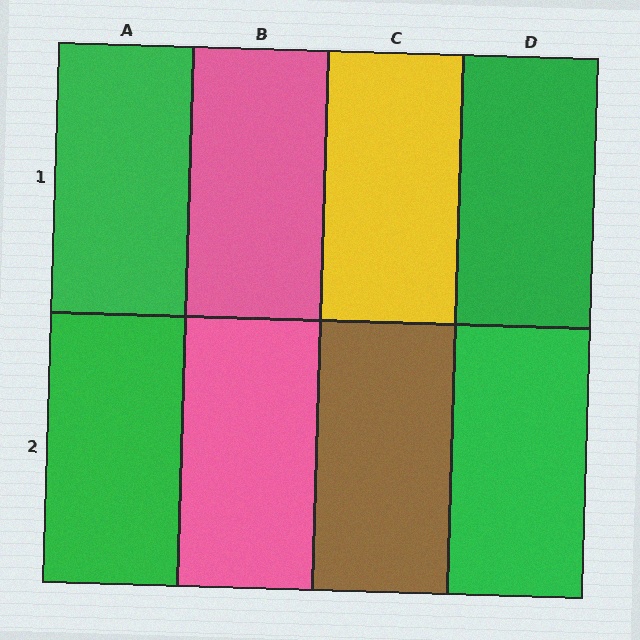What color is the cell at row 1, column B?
Pink.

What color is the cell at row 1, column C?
Yellow.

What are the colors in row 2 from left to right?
Green, pink, brown, green.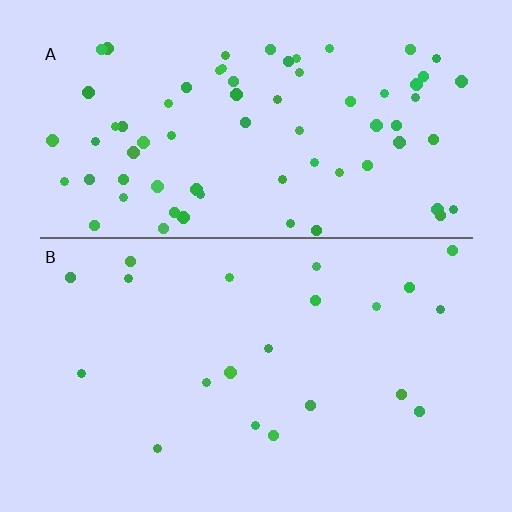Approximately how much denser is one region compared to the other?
Approximately 3.5× — region A over region B.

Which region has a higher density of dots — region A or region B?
A (the top).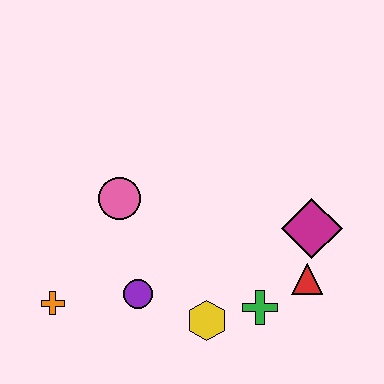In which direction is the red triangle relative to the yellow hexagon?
The red triangle is to the right of the yellow hexagon.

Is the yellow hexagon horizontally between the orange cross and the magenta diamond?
Yes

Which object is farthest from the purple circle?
The magenta diamond is farthest from the purple circle.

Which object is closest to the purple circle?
The yellow hexagon is closest to the purple circle.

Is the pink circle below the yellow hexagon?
No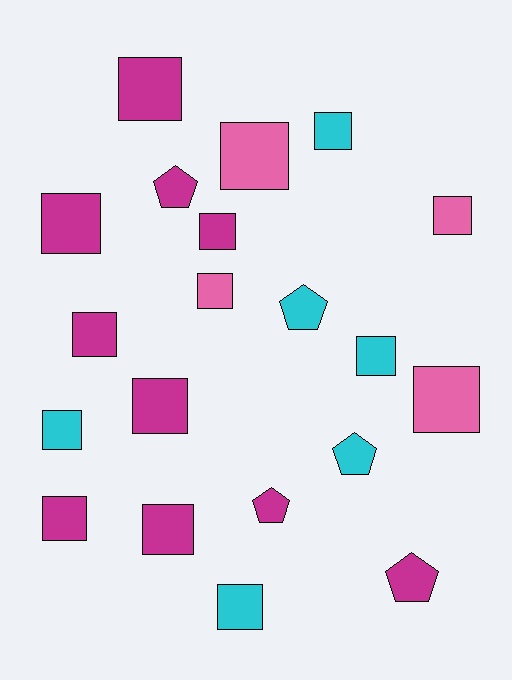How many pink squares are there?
There are 4 pink squares.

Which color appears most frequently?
Magenta, with 10 objects.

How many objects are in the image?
There are 20 objects.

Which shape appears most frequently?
Square, with 15 objects.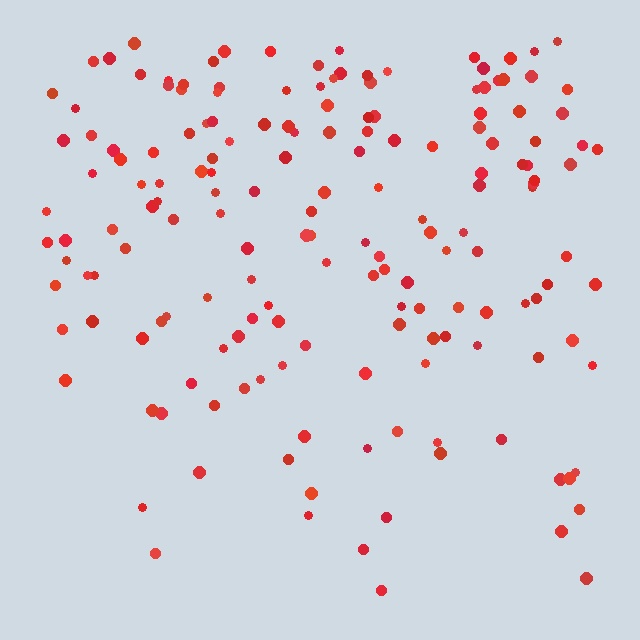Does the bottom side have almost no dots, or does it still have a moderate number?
Still a moderate number, just noticeably fewer than the top.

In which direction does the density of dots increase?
From bottom to top, with the top side densest.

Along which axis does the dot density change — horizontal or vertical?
Vertical.